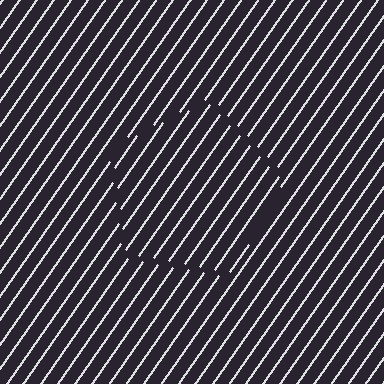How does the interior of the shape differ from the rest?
The interior of the shape contains the same grating, shifted by half a period — the contour is defined by the phase discontinuity where line-ends from the inner and outer gratings abut.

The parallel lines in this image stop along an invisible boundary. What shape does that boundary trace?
An illusory pentagon. The interior of the shape contains the same grating, shifted by half a period — the contour is defined by the phase discontinuity where line-ends from the inner and outer gratings abut.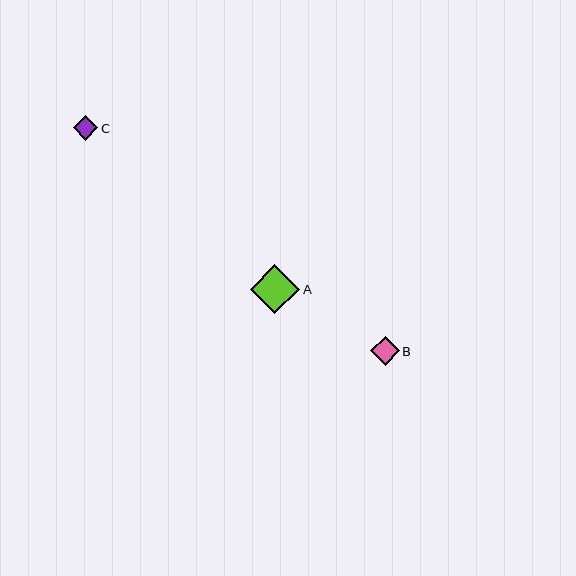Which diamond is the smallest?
Diamond C is the smallest with a size of approximately 25 pixels.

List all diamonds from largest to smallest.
From largest to smallest: A, B, C.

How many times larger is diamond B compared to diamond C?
Diamond B is approximately 1.2 times the size of diamond C.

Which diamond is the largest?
Diamond A is the largest with a size of approximately 49 pixels.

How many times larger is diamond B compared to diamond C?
Diamond B is approximately 1.2 times the size of diamond C.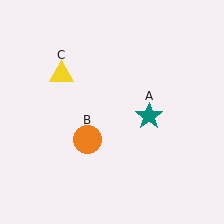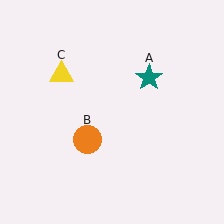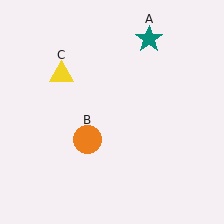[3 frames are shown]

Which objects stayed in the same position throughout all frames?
Orange circle (object B) and yellow triangle (object C) remained stationary.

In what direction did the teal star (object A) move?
The teal star (object A) moved up.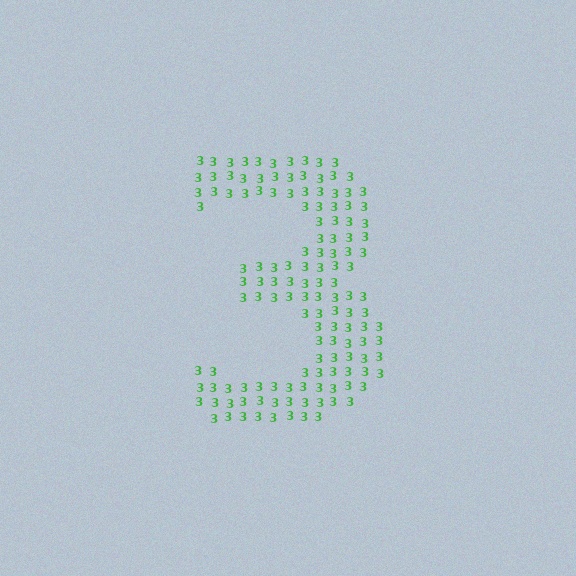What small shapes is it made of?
It is made of small digit 3's.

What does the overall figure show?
The overall figure shows the digit 3.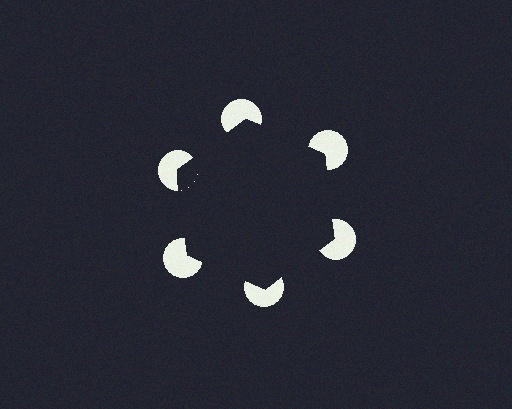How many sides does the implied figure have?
6 sides.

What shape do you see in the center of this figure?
An illusory hexagon — its edges are inferred from the aligned wedge cuts in the pac-man discs, not physically drawn.